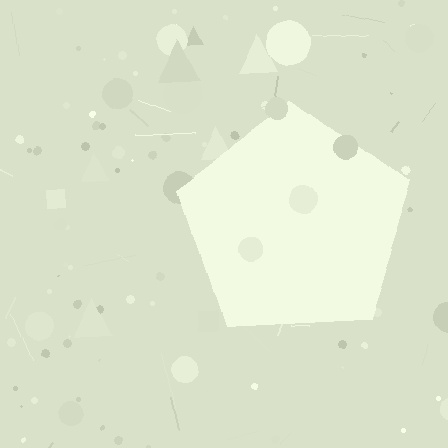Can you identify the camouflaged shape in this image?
The camouflaged shape is a pentagon.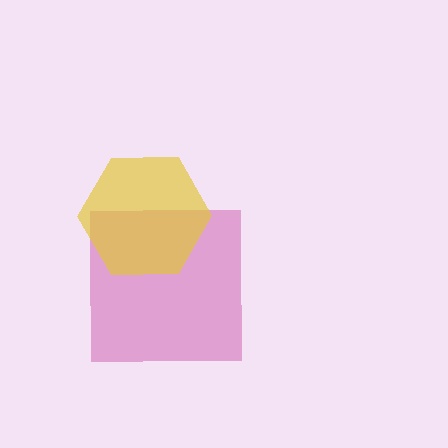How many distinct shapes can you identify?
There are 2 distinct shapes: a magenta square, a yellow hexagon.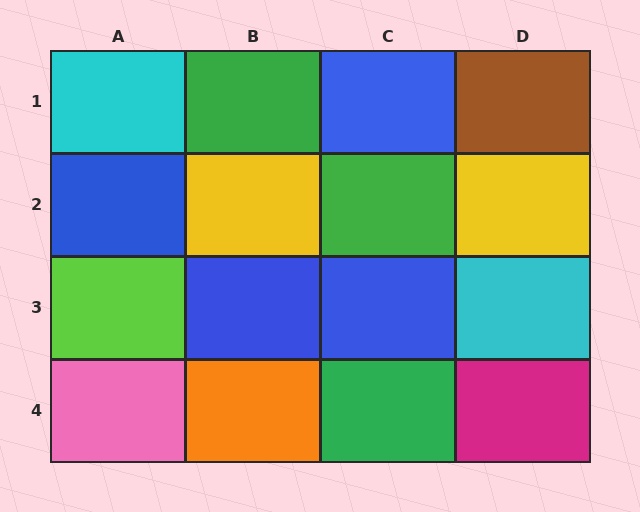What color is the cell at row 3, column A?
Lime.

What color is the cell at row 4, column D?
Magenta.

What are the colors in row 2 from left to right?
Blue, yellow, green, yellow.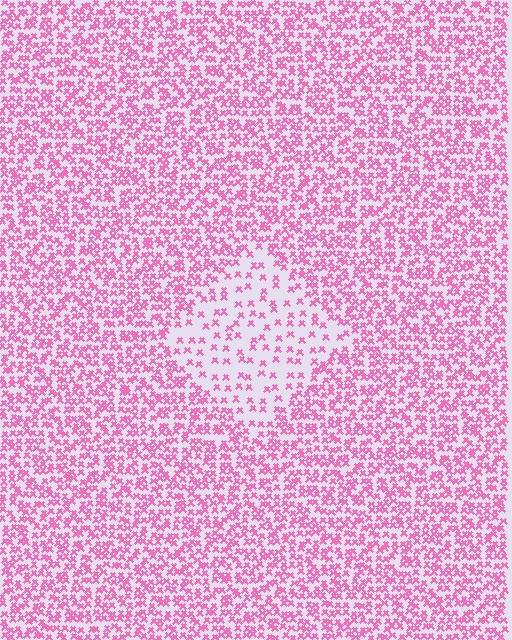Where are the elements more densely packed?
The elements are more densely packed outside the diamond boundary.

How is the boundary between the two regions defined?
The boundary is defined by a change in element density (approximately 2.5x ratio). All elements are the same color, size, and shape.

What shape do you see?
I see a diamond.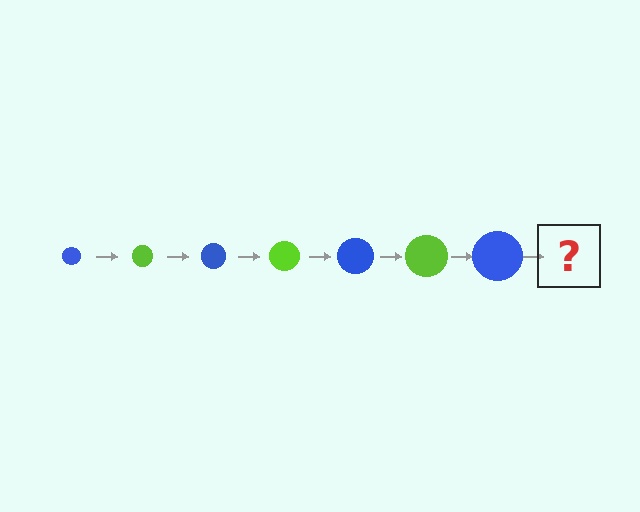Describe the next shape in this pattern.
It should be a lime circle, larger than the previous one.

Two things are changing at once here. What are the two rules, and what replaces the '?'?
The two rules are that the circle grows larger each step and the color cycles through blue and lime. The '?' should be a lime circle, larger than the previous one.